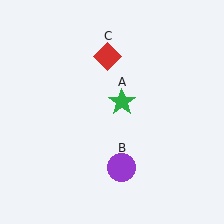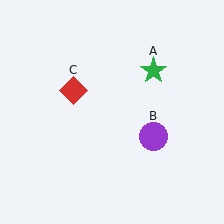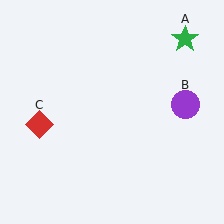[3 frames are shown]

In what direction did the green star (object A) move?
The green star (object A) moved up and to the right.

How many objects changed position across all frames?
3 objects changed position: green star (object A), purple circle (object B), red diamond (object C).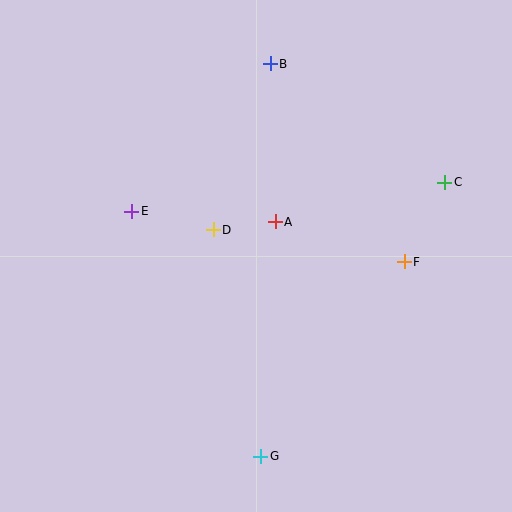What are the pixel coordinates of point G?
Point G is at (261, 456).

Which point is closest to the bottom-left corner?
Point G is closest to the bottom-left corner.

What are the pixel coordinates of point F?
Point F is at (404, 262).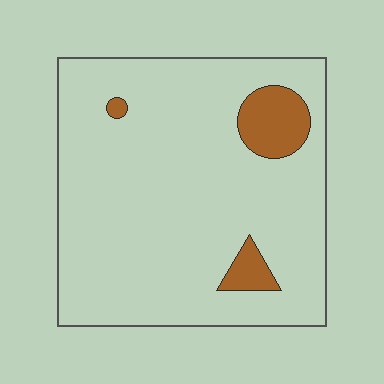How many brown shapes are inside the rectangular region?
3.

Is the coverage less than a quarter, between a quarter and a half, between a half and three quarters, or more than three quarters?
Less than a quarter.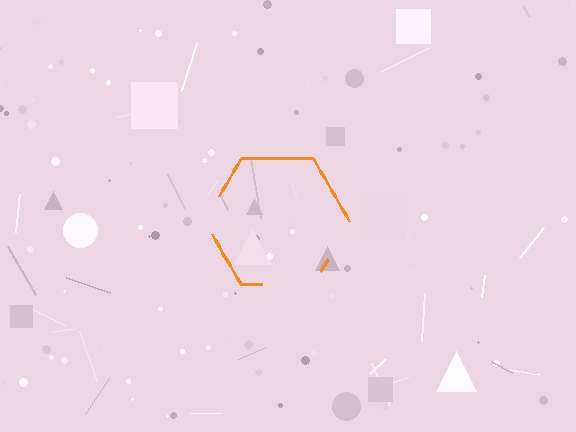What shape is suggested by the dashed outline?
The dashed outline suggests a hexagon.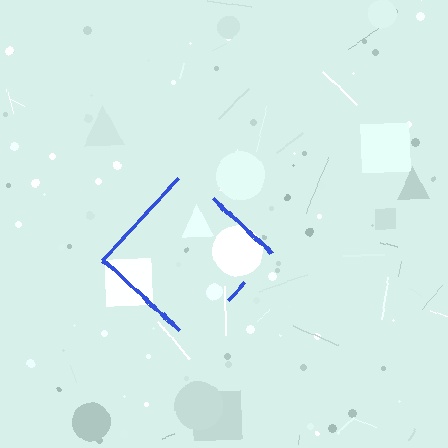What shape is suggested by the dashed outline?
The dashed outline suggests a diamond.